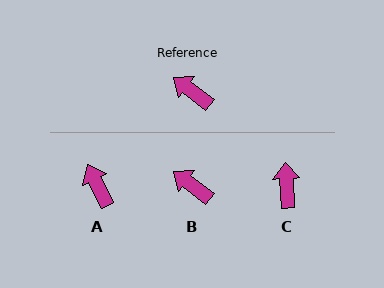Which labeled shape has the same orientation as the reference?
B.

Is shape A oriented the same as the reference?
No, it is off by about 26 degrees.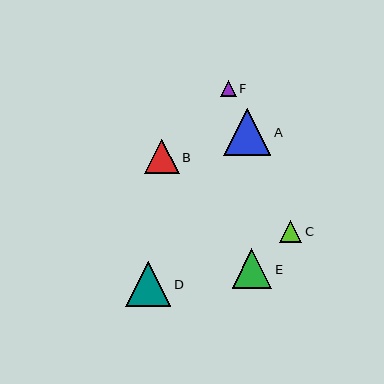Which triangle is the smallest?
Triangle F is the smallest with a size of approximately 15 pixels.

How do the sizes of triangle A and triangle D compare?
Triangle A and triangle D are approximately the same size.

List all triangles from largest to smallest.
From largest to smallest: A, D, E, B, C, F.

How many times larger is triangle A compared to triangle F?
Triangle A is approximately 3.1 times the size of triangle F.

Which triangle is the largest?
Triangle A is the largest with a size of approximately 47 pixels.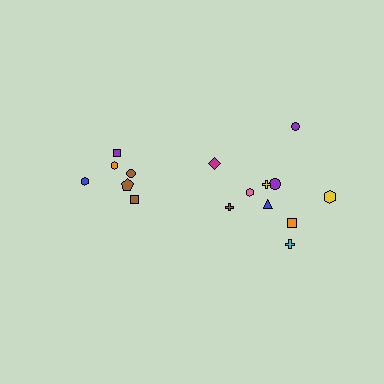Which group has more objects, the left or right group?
The right group.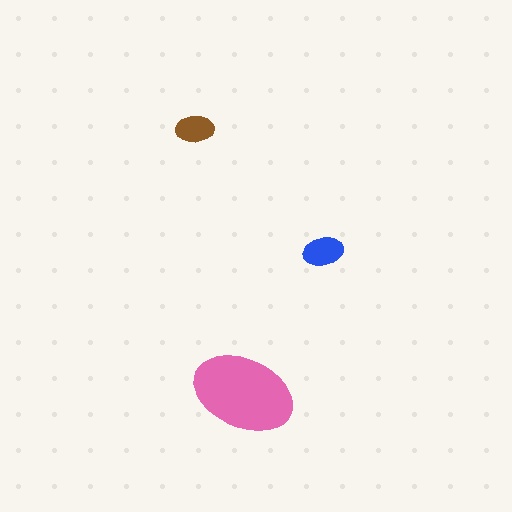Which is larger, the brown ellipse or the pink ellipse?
The pink one.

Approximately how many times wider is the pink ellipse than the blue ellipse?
About 2.5 times wider.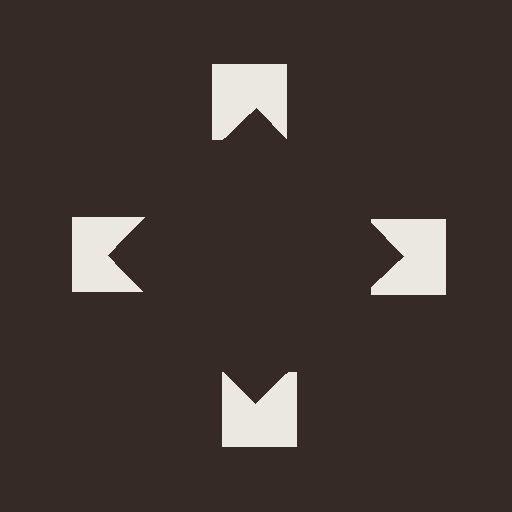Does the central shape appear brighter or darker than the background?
It typically appears slightly darker than the background, even though no actual brightness change is drawn.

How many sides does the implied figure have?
4 sides.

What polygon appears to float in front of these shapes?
An illusory square — its edges are inferred from the aligned wedge cuts in the notched squares, not physically drawn.